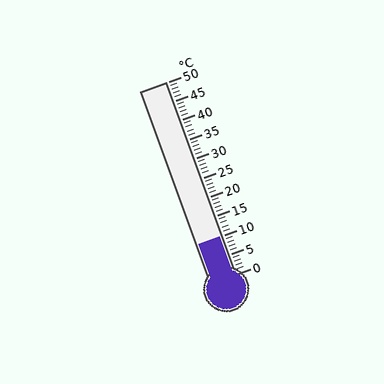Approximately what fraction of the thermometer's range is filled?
The thermometer is filled to approximately 20% of its range.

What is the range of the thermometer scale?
The thermometer scale ranges from 0°C to 50°C.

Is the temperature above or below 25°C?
The temperature is below 25°C.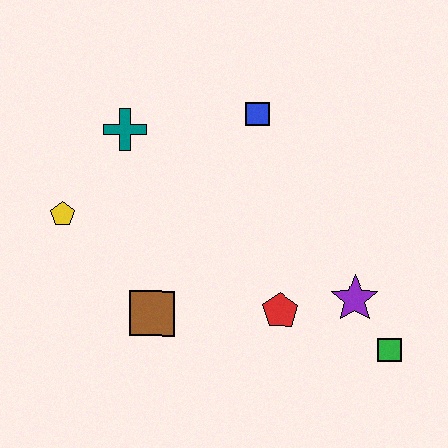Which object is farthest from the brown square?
The green square is farthest from the brown square.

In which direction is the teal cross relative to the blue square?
The teal cross is to the left of the blue square.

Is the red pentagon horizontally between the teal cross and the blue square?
No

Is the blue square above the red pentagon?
Yes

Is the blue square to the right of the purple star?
No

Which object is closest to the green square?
The purple star is closest to the green square.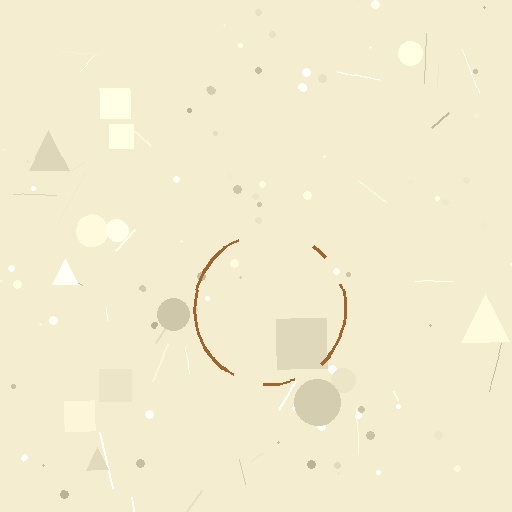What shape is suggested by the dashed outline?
The dashed outline suggests a circle.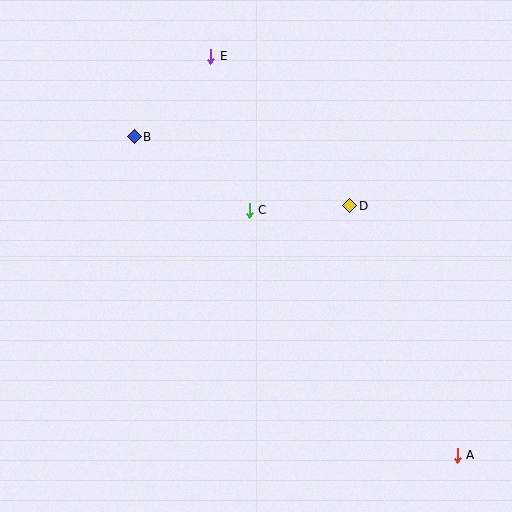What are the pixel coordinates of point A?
Point A is at (457, 455).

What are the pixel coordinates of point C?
Point C is at (249, 210).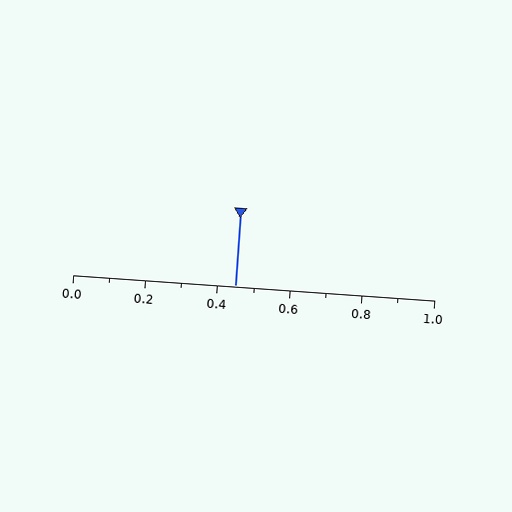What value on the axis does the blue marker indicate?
The marker indicates approximately 0.45.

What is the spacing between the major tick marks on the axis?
The major ticks are spaced 0.2 apart.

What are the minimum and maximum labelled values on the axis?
The axis runs from 0.0 to 1.0.